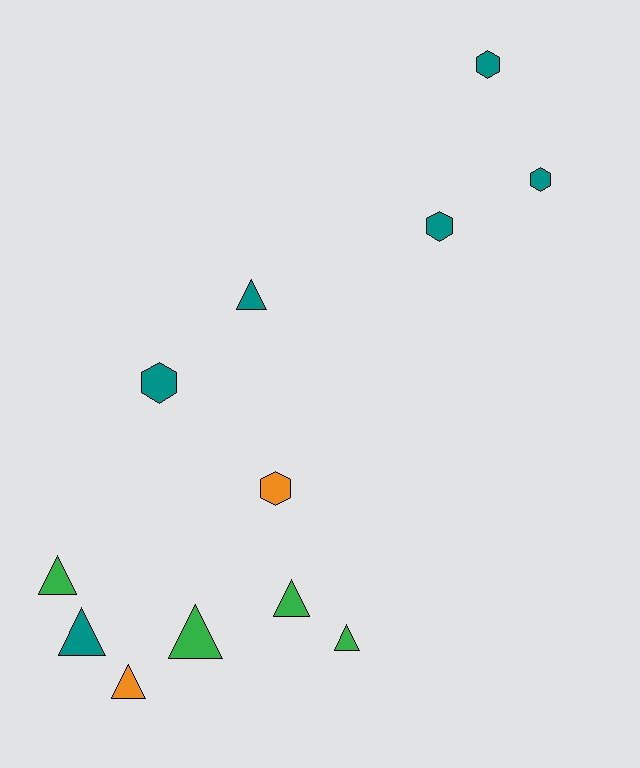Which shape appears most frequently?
Triangle, with 7 objects.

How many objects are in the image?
There are 12 objects.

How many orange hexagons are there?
There is 1 orange hexagon.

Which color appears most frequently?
Teal, with 6 objects.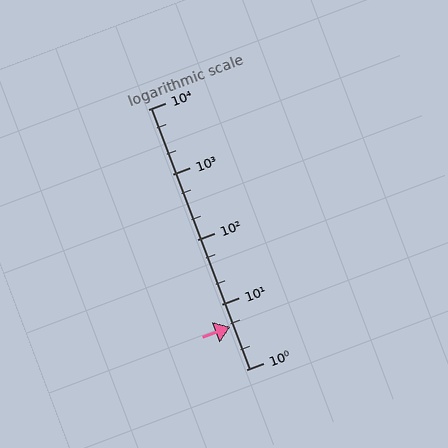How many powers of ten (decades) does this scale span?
The scale spans 4 decades, from 1 to 10000.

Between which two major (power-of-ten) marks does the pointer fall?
The pointer is between 1 and 10.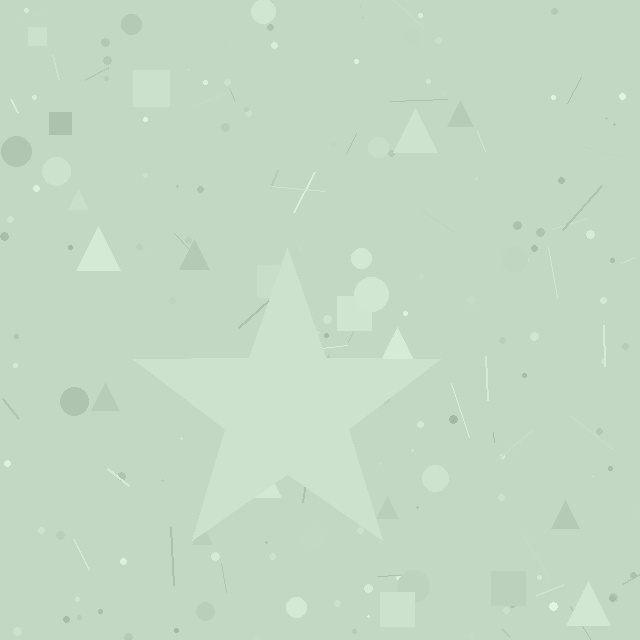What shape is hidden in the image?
A star is hidden in the image.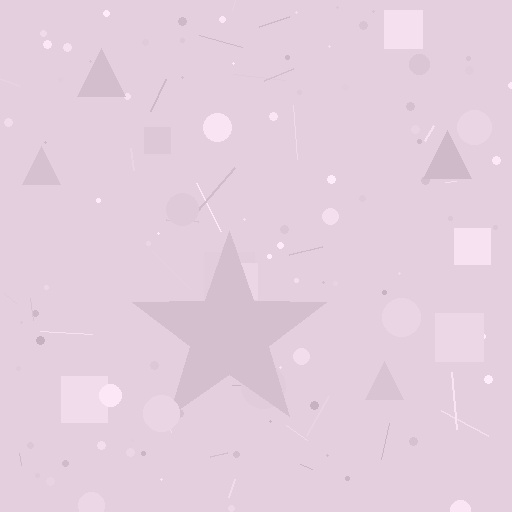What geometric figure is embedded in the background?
A star is embedded in the background.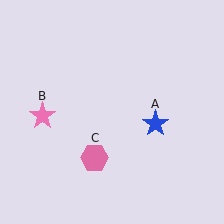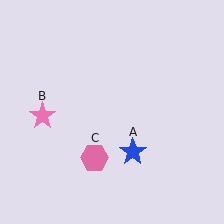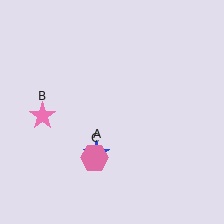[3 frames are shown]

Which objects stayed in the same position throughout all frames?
Pink star (object B) and pink hexagon (object C) remained stationary.